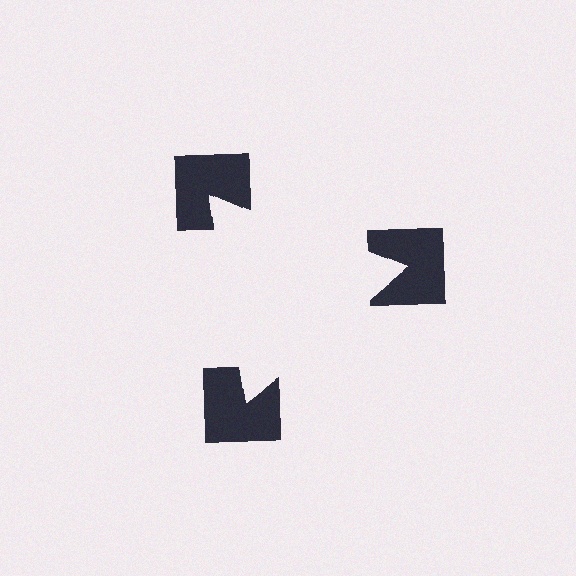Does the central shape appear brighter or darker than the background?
It typically appears slightly brighter than the background, even though no actual brightness change is drawn.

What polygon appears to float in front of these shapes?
An illusory triangle — its edges are inferred from the aligned wedge cuts in the notched squares, not physically drawn.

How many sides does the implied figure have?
3 sides.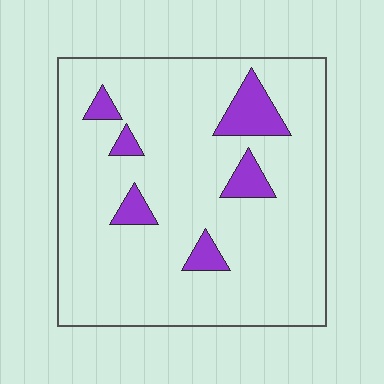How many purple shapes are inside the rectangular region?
6.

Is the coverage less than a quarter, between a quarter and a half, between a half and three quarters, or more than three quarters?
Less than a quarter.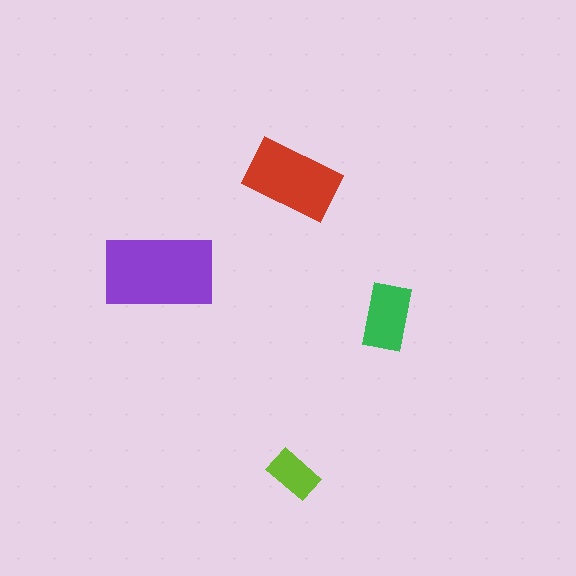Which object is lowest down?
The lime rectangle is bottommost.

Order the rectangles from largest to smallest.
the purple one, the red one, the green one, the lime one.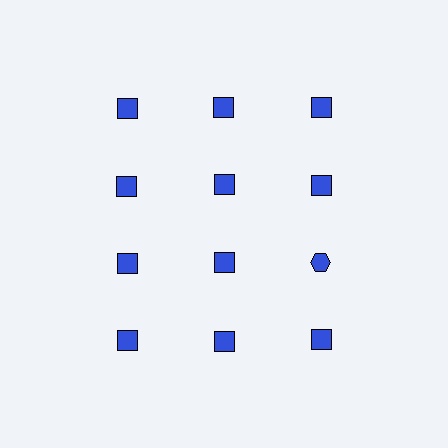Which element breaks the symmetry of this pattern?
The blue hexagon in the third row, center column breaks the symmetry. All other shapes are blue squares.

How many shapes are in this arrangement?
There are 12 shapes arranged in a grid pattern.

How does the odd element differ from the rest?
It has a different shape: hexagon instead of square.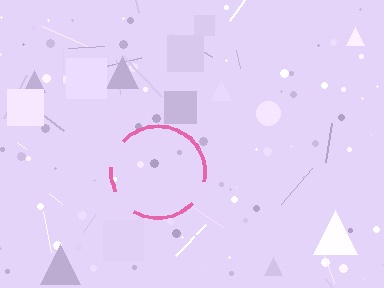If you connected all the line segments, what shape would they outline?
They would outline a circle.